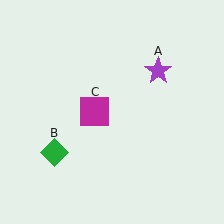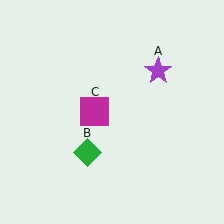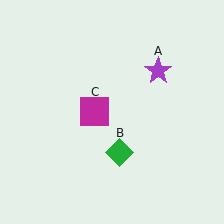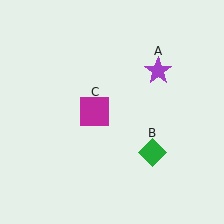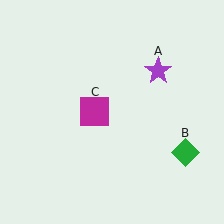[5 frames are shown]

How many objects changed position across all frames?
1 object changed position: green diamond (object B).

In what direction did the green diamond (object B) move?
The green diamond (object B) moved right.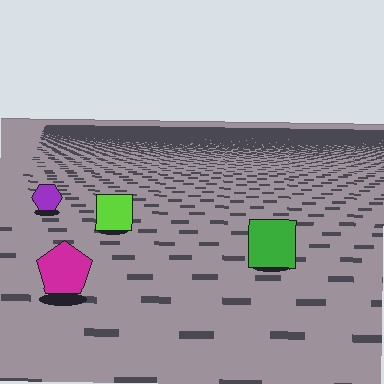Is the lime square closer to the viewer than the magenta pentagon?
No. The magenta pentagon is closer — you can tell from the texture gradient: the ground texture is coarser near it.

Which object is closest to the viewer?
The magenta pentagon is closest. The texture marks near it are larger and more spread out.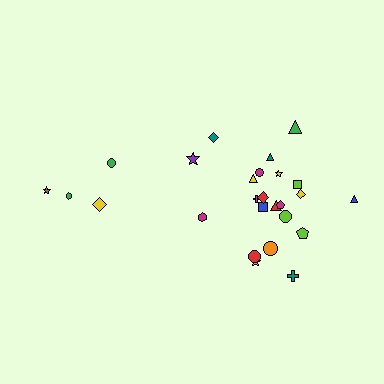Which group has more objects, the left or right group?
The right group.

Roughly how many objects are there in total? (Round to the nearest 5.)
Roughly 25 objects in total.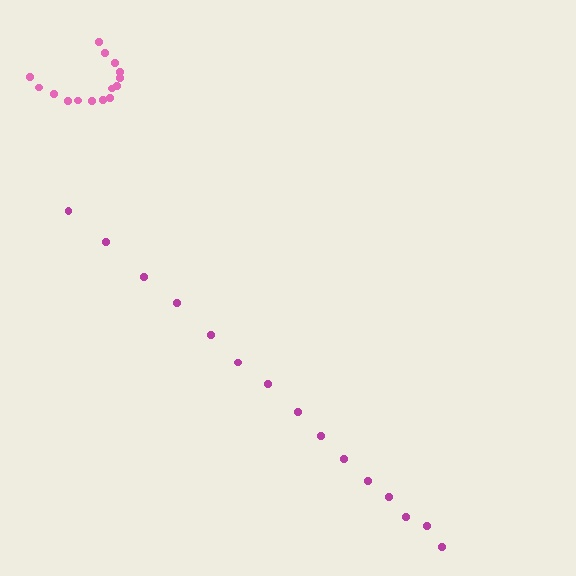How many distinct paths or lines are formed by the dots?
There are 2 distinct paths.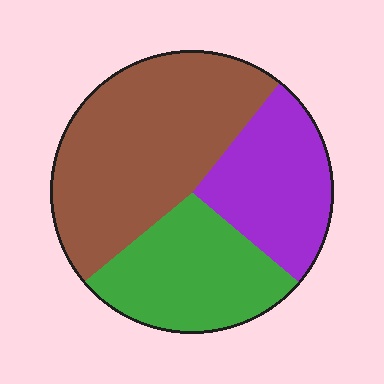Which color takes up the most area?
Brown, at roughly 45%.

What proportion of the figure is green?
Green takes up about one quarter (1/4) of the figure.